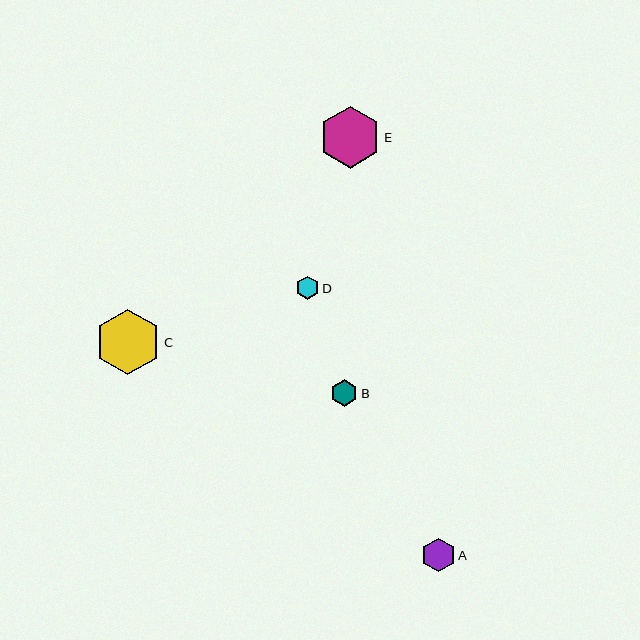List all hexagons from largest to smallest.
From largest to smallest: C, E, A, B, D.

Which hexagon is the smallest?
Hexagon D is the smallest with a size of approximately 23 pixels.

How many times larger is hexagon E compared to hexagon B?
Hexagon E is approximately 2.3 times the size of hexagon B.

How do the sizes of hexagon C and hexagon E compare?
Hexagon C and hexagon E are approximately the same size.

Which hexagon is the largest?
Hexagon C is the largest with a size of approximately 66 pixels.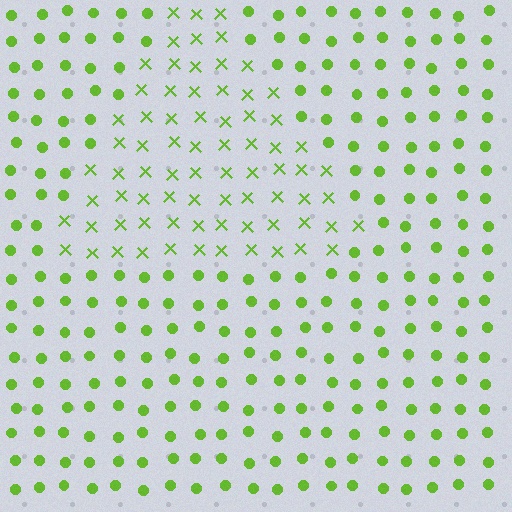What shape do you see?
I see a triangle.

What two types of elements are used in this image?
The image uses X marks inside the triangle region and circles outside it.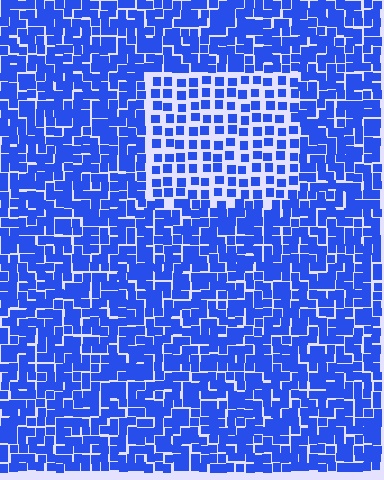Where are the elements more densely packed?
The elements are more densely packed outside the rectangle boundary.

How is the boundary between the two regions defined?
The boundary is defined by a change in element density (approximately 1.9x ratio). All elements are the same color, size, and shape.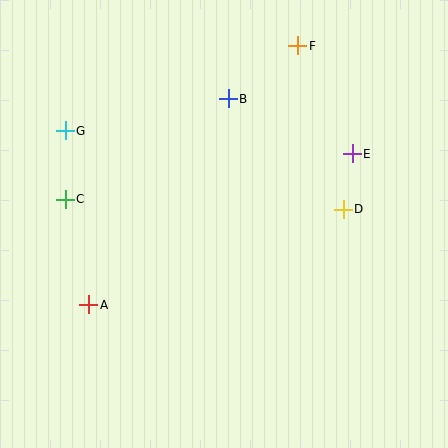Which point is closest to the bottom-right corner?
Point D is closest to the bottom-right corner.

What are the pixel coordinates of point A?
Point A is at (89, 305).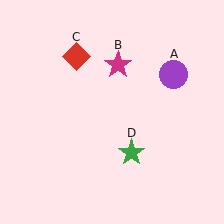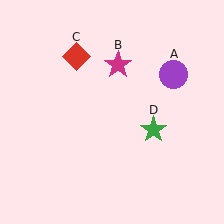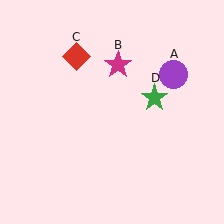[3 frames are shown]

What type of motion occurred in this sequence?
The green star (object D) rotated counterclockwise around the center of the scene.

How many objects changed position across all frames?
1 object changed position: green star (object D).